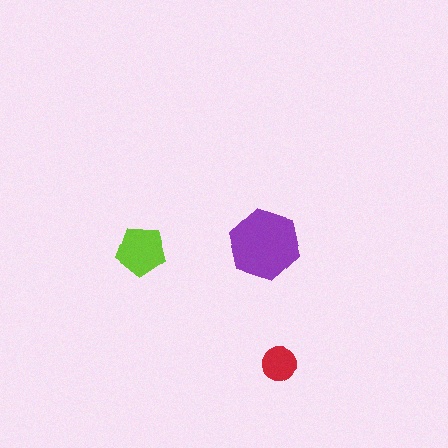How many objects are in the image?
There are 3 objects in the image.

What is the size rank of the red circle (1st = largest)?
3rd.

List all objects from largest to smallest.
The purple hexagon, the lime pentagon, the red circle.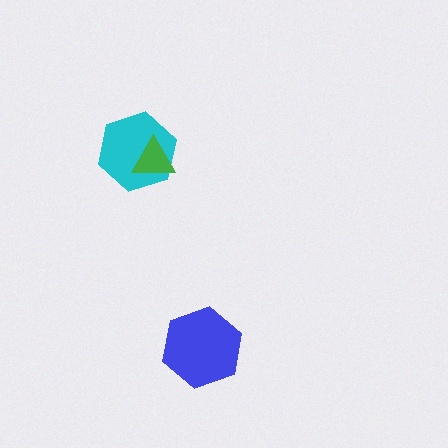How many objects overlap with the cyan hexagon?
1 object overlaps with the cyan hexagon.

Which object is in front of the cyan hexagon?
The green triangle is in front of the cyan hexagon.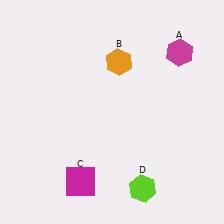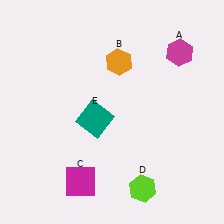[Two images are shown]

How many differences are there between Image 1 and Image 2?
There is 1 difference between the two images.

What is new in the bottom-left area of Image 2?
A teal square (E) was added in the bottom-left area of Image 2.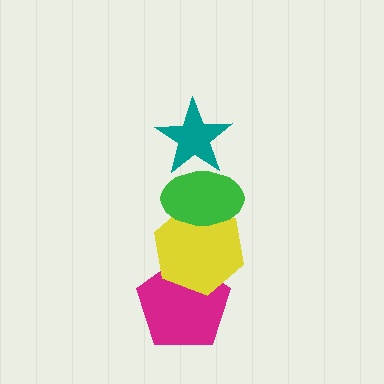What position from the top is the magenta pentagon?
The magenta pentagon is 4th from the top.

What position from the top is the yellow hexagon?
The yellow hexagon is 3rd from the top.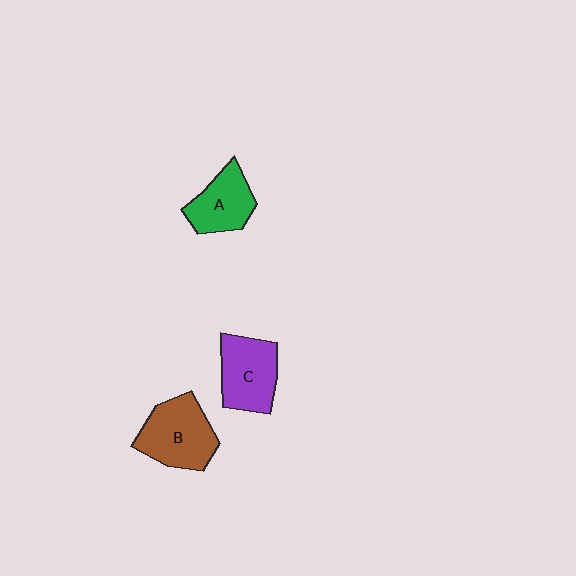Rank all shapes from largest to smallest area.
From largest to smallest: B (brown), C (purple), A (green).